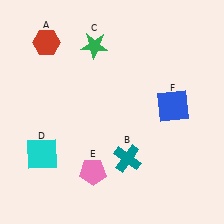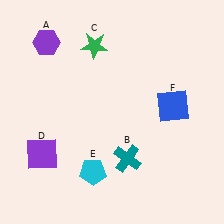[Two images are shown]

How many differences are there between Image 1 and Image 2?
There are 3 differences between the two images.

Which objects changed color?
A changed from red to purple. D changed from cyan to purple. E changed from pink to cyan.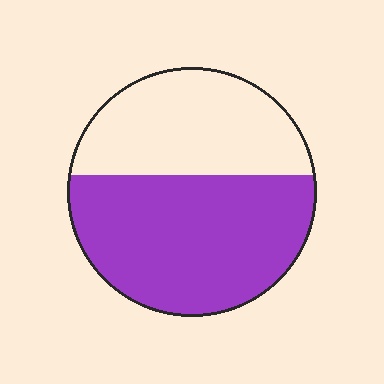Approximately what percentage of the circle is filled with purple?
Approximately 60%.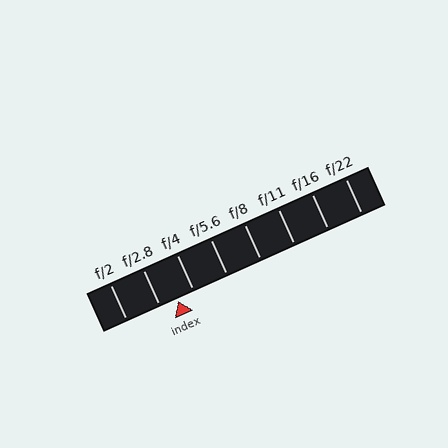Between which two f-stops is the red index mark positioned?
The index mark is between f/2.8 and f/4.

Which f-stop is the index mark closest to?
The index mark is closest to f/2.8.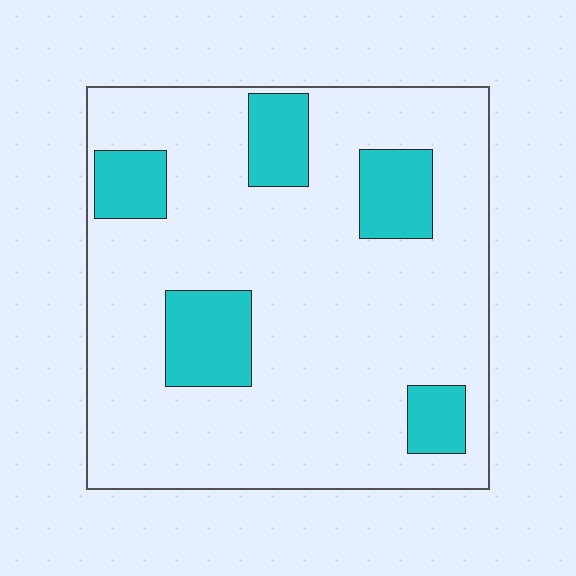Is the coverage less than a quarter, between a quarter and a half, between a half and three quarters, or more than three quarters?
Less than a quarter.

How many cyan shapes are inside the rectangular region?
5.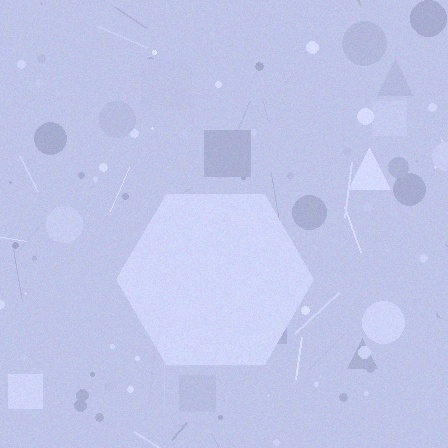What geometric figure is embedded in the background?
A hexagon is embedded in the background.